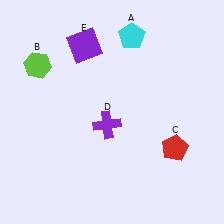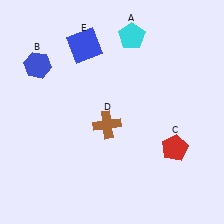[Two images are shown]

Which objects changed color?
B changed from lime to blue. D changed from purple to brown. E changed from purple to blue.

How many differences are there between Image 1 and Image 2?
There are 3 differences between the two images.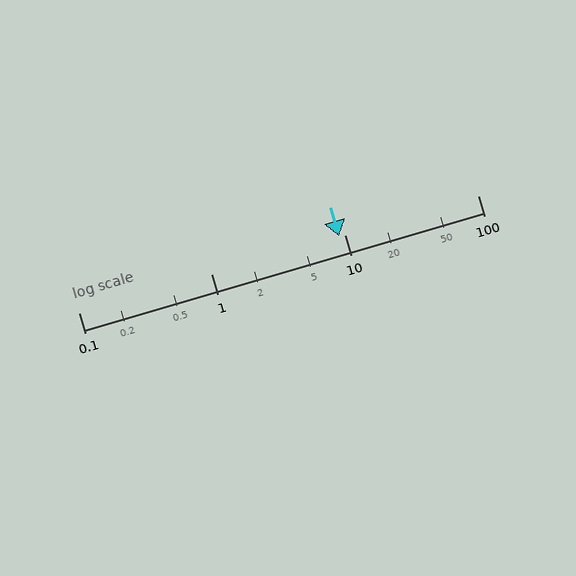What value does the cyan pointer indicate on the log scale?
The pointer indicates approximately 9.1.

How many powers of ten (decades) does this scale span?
The scale spans 3 decades, from 0.1 to 100.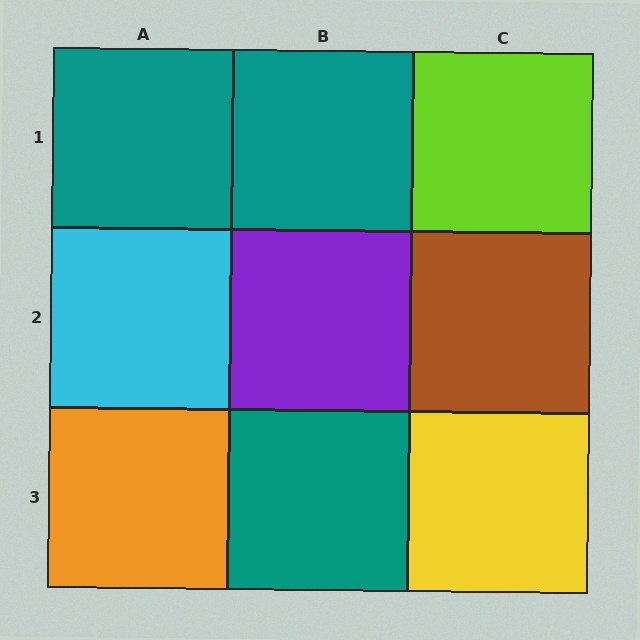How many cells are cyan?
1 cell is cyan.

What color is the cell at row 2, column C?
Brown.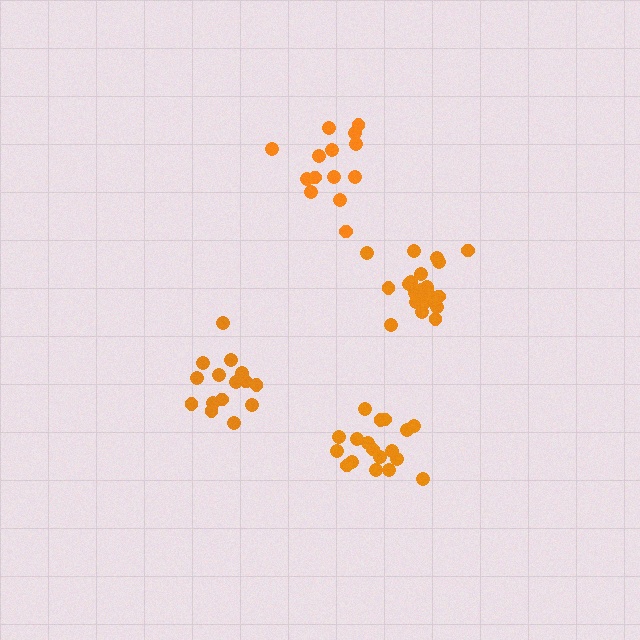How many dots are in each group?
Group 1: 15 dots, Group 2: 20 dots, Group 3: 19 dots, Group 4: 14 dots (68 total).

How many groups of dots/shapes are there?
There are 4 groups.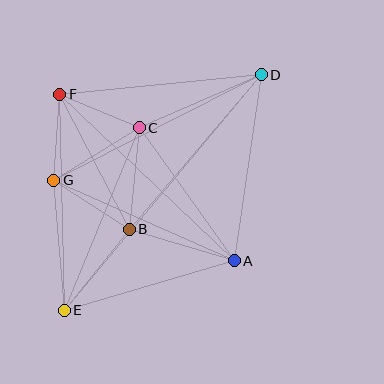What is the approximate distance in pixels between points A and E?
The distance between A and E is approximately 177 pixels.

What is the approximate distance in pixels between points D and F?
The distance between D and F is approximately 203 pixels.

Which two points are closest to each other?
Points F and G are closest to each other.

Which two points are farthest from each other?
Points D and E are farthest from each other.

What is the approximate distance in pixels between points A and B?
The distance between A and B is approximately 110 pixels.